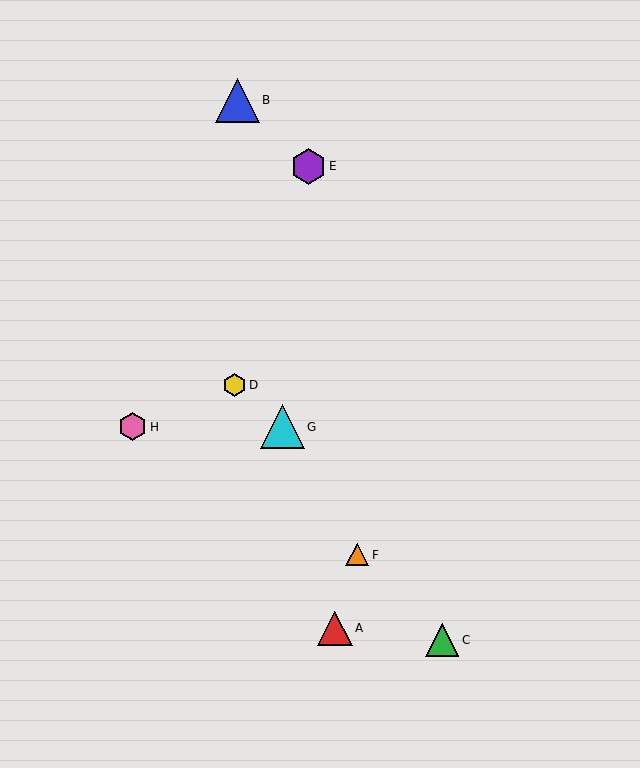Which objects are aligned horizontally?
Objects G, H are aligned horizontally.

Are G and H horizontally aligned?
Yes, both are at y≈427.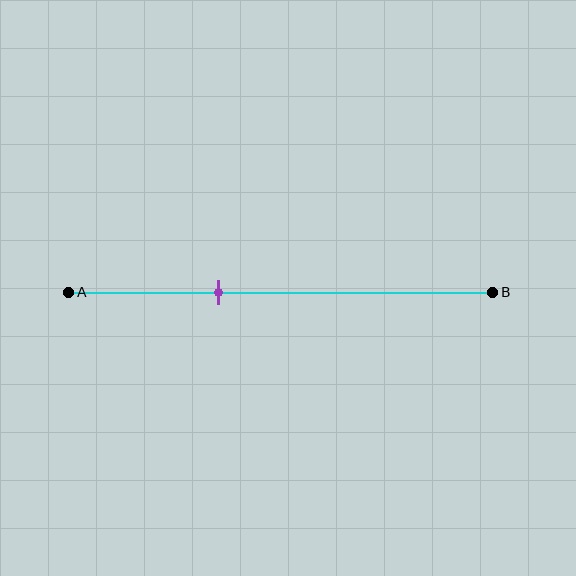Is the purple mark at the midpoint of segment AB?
No, the mark is at about 35% from A, not at the 50% midpoint.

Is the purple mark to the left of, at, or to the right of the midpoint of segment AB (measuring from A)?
The purple mark is to the left of the midpoint of segment AB.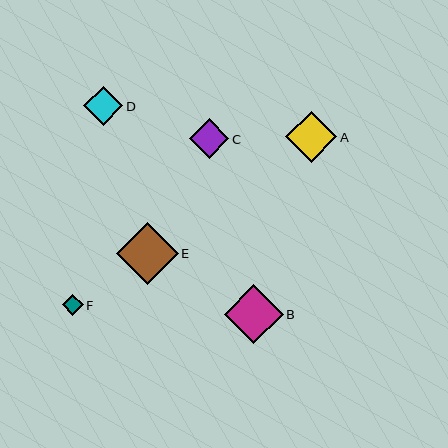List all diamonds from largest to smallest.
From largest to smallest: E, B, A, C, D, F.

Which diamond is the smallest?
Diamond F is the smallest with a size of approximately 21 pixels.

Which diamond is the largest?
Diamond E is the largest with a size of approximately 62 pixels.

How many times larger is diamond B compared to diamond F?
Diamond B is approximately 2.8 times the size of diamond F.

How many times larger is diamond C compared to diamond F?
Diamond C is approximately 1.9 times the size of diamond F.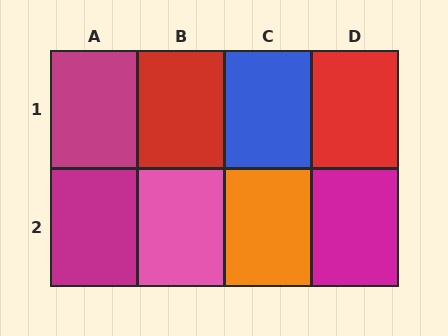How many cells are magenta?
3 cells are magenta.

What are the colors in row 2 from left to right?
Magenta, pink, orange, magenta.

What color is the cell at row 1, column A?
Magenta.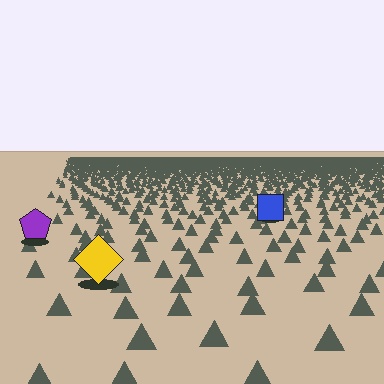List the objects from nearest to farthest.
From nearest to farthest: the yellow diamond, the purple pentagon, the blue square.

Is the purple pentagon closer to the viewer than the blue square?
Yes. The purple pentagon is closer — you can tell from the texture gradient: the ground texture is coarser near it.